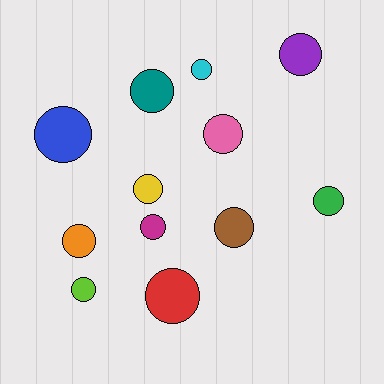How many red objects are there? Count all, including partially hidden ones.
There is 1 red object.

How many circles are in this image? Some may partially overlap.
There are 12 circles.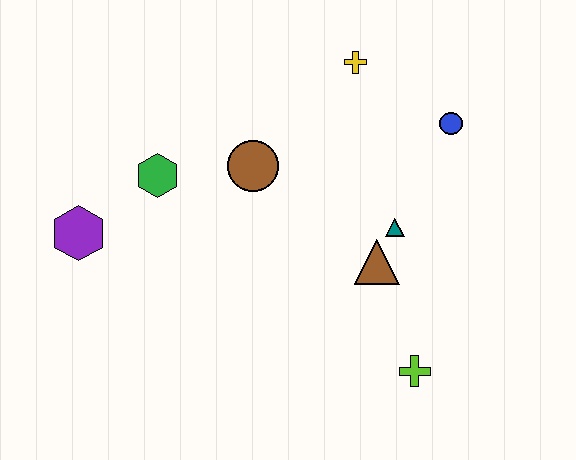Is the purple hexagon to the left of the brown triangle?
Yes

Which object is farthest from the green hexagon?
The lime cross is farthest from the green hexagon.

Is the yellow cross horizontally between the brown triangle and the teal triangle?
No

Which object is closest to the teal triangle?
The brown triangle is closest to the teal triangle.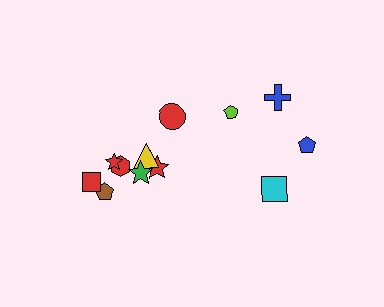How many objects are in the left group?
There are 8 objects.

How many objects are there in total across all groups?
There are 12 objects.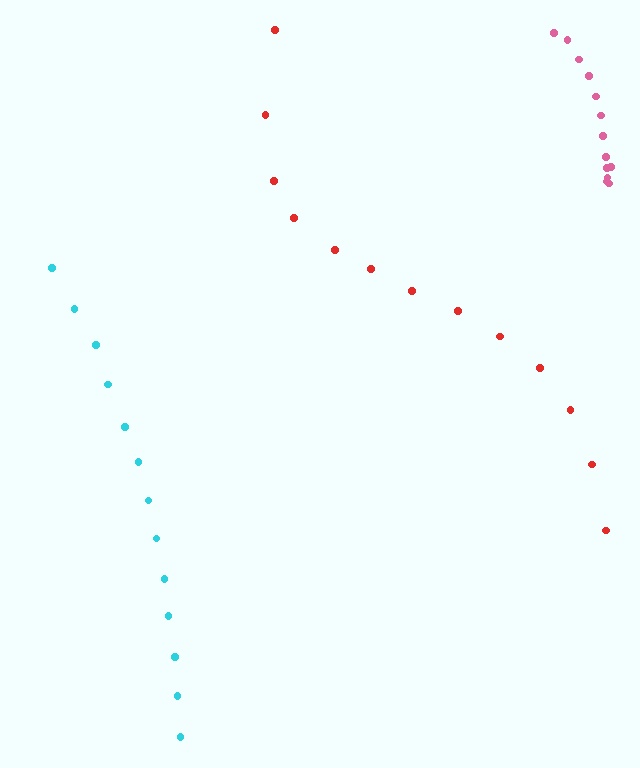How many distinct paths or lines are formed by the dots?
There are 3 distinct paths.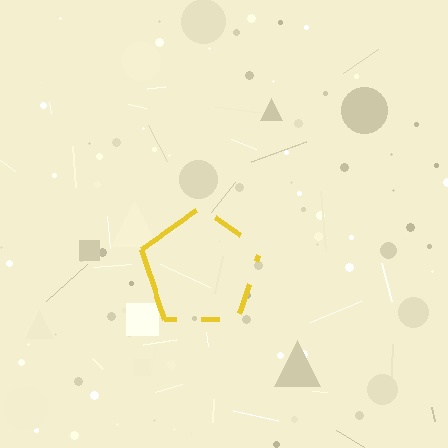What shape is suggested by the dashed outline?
The dashed outline suggests a pentagon.